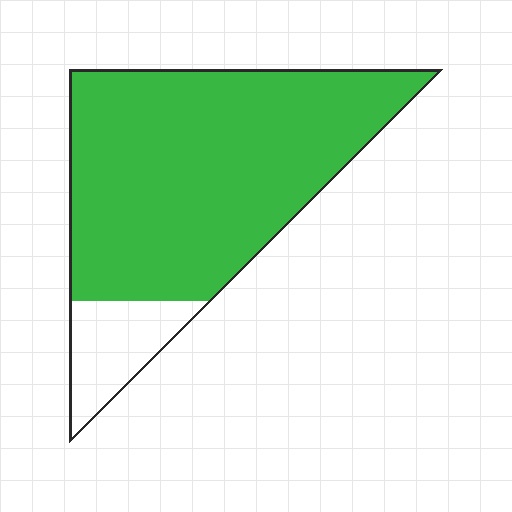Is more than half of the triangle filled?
Yes.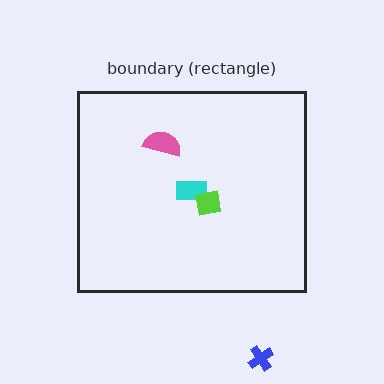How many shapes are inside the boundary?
3 inside, 1 outside.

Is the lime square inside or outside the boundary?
Inside.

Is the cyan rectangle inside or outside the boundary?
Inside.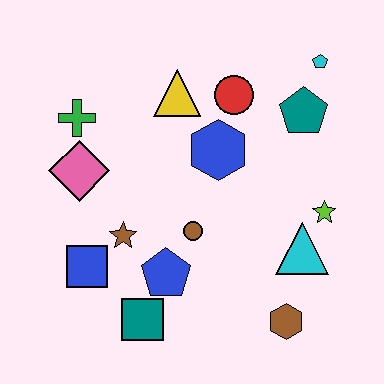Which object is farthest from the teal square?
The cyan pentagon is farthest from the teal square.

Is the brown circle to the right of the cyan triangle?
No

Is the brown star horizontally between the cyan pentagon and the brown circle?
No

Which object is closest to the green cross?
The pink diamond is closest to the green cross.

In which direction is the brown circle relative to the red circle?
The brown circle is below the red circle.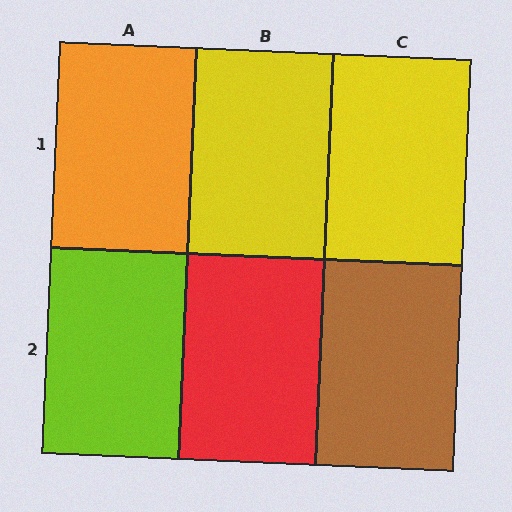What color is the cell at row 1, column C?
Yellow.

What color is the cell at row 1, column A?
Orange.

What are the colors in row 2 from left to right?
Lime, red, brown.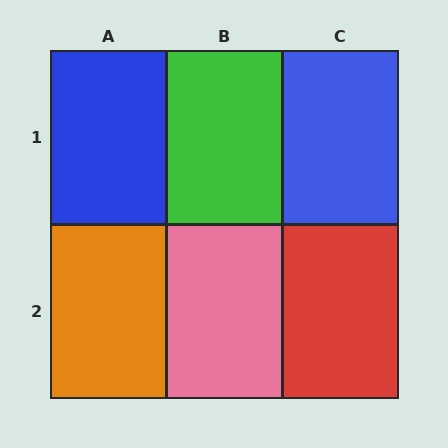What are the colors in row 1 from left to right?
Blue, green, blue.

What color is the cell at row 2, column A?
Orange.